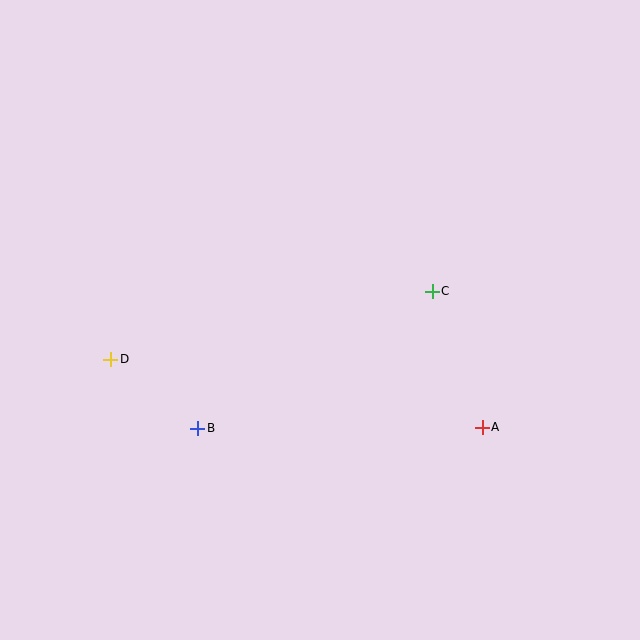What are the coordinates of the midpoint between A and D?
The midpoint between A and D is at (296, 393).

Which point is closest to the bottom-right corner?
Point A is closest to the bottom-right corner.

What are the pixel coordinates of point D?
Point D is at (111, 359).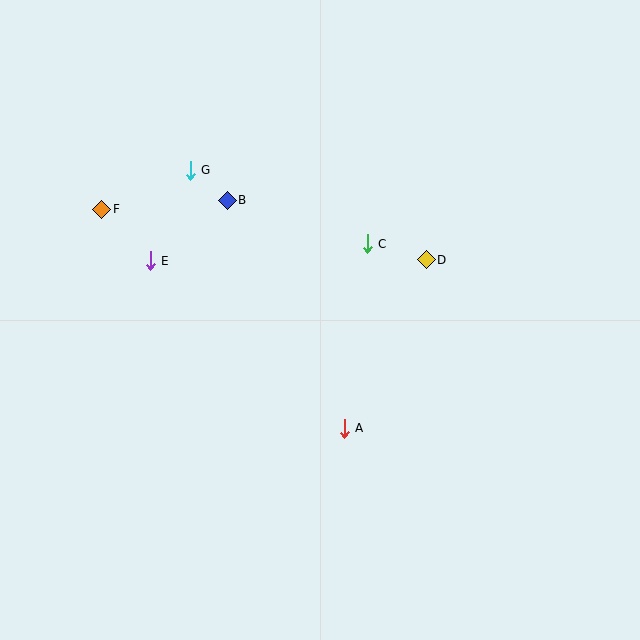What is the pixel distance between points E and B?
The distance between E and B is 98 pixels.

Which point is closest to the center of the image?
Point C at (367, 244) is closest to the center.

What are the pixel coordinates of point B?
Point B is at (227, 200).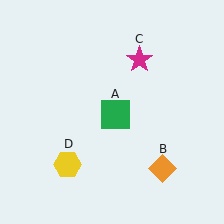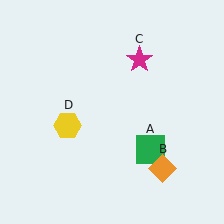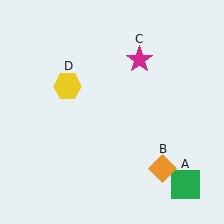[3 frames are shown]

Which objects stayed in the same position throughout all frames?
Orange diamond (object B) and magenta star (object C) remained stationary.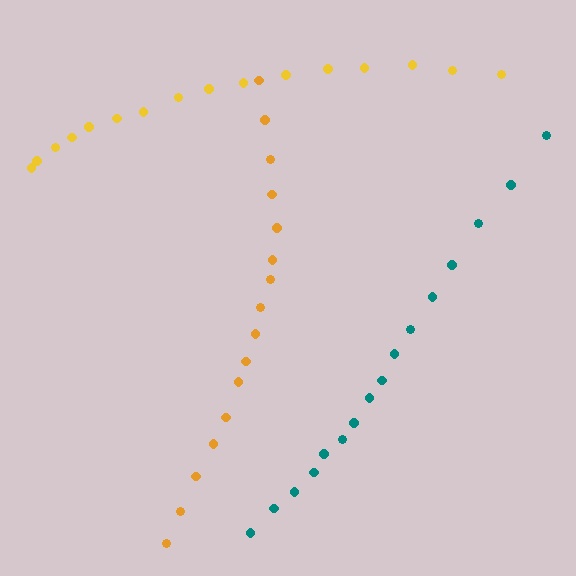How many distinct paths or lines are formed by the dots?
There are 3 distinct paths.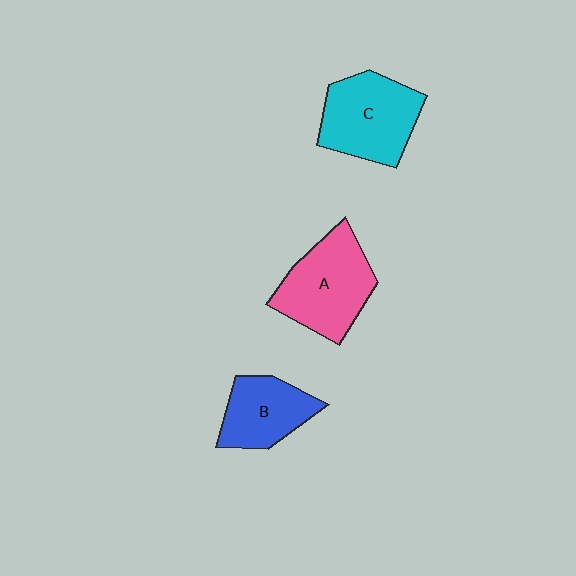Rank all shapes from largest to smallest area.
From largest to smallest: A (pink), C (cyan), B (blue).